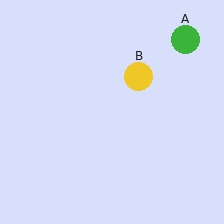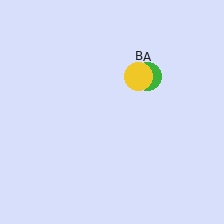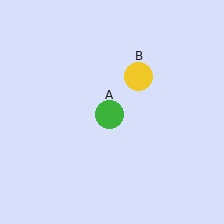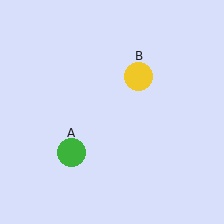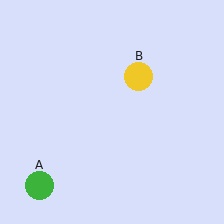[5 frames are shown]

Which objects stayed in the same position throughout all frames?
Yellow circle (object B) remained stationary.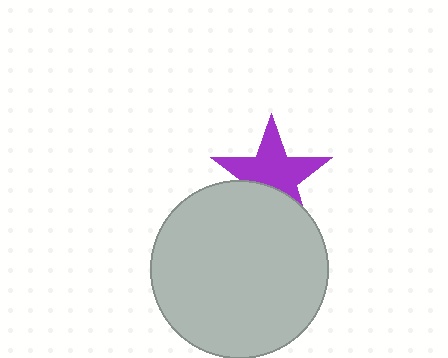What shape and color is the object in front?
The object in front is a light gray circle.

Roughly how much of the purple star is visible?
Most of it is visible (roughly 66%).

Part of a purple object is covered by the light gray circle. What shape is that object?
It is a star.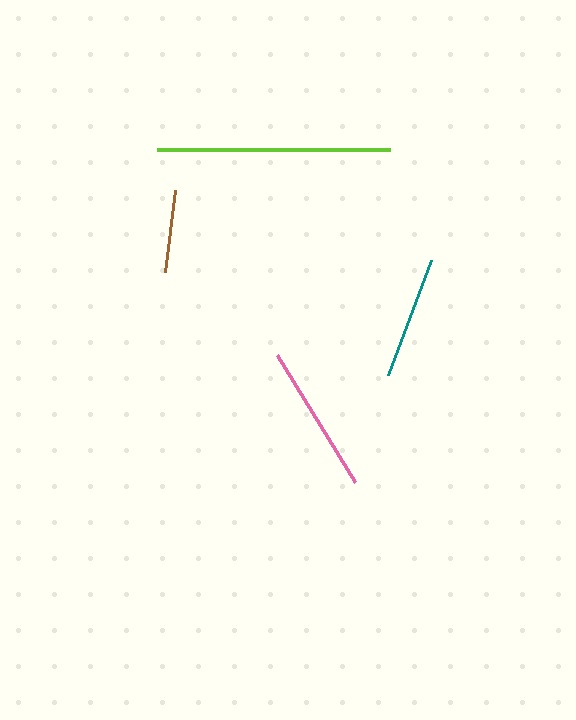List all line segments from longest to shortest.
From longest to shortest: lime, pink, teal, brown.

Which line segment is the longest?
The lime line is the longest at approximately 233 pixels.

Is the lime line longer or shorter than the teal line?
The lime line is longer than the teal line.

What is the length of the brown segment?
The brown segment is approximately 83 pixels long.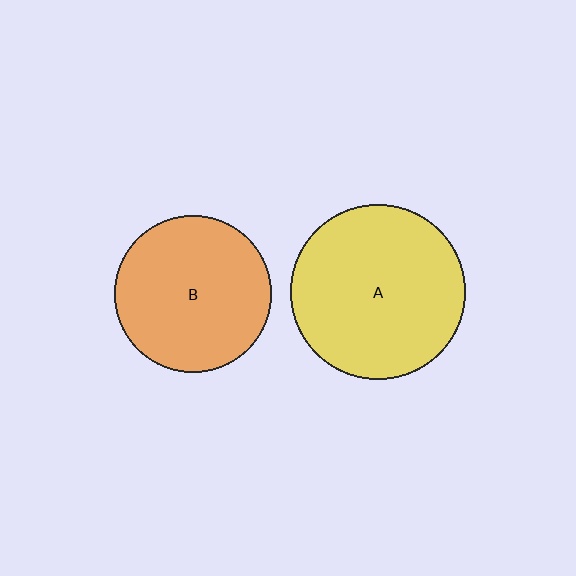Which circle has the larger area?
Circle A (yellow).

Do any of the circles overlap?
No, none of the circles overlap.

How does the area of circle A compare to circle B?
Approximately 1.3 times.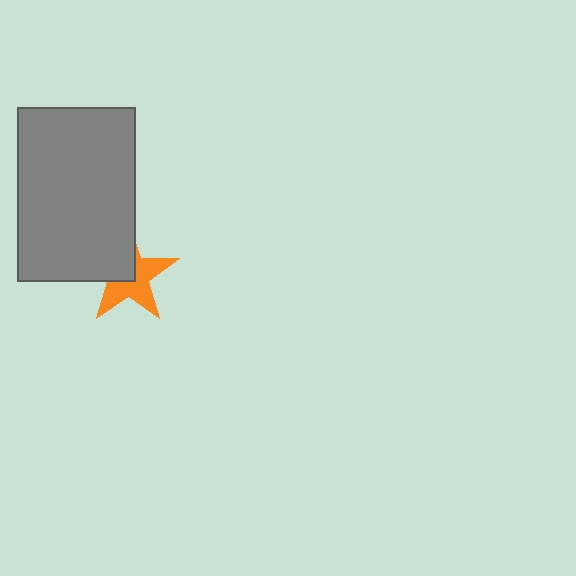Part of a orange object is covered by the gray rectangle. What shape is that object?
It is a star.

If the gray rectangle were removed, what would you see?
You would see the complete orange star.